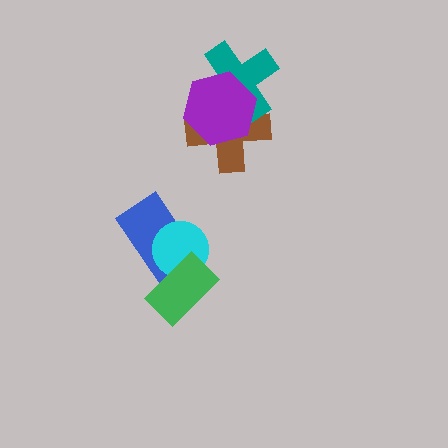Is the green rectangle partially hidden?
No, no other shape covers it.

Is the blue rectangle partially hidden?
Yes, it is partially covered by another shape.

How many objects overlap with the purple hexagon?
2 objects overlap with the purple hexagon.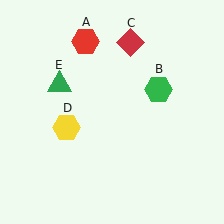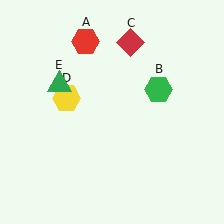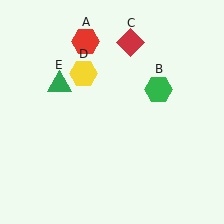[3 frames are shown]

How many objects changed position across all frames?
1 object changed position: yellow hexagon (object D).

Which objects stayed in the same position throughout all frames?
Red hexagon (object A) and green hexagon (object B) and red diamond (object C) and green triangle (object E) remained stationary.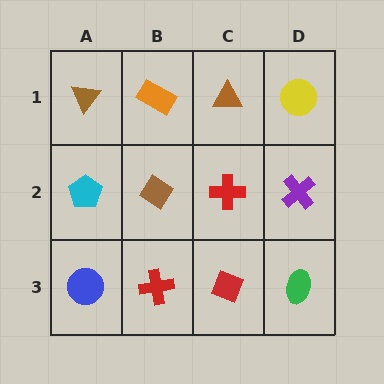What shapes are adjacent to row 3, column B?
A brown diamond (row 2, column B), a blue circle (row 3, column A), a red diamond (row 3, column C).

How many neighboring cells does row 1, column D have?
2.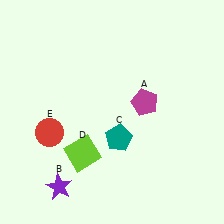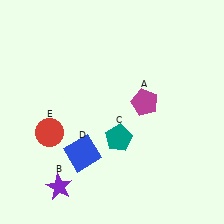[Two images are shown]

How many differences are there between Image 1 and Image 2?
There is 1 difference between the two images.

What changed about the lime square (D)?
In Image 1, D is lime. In Image 2, it changed to blue.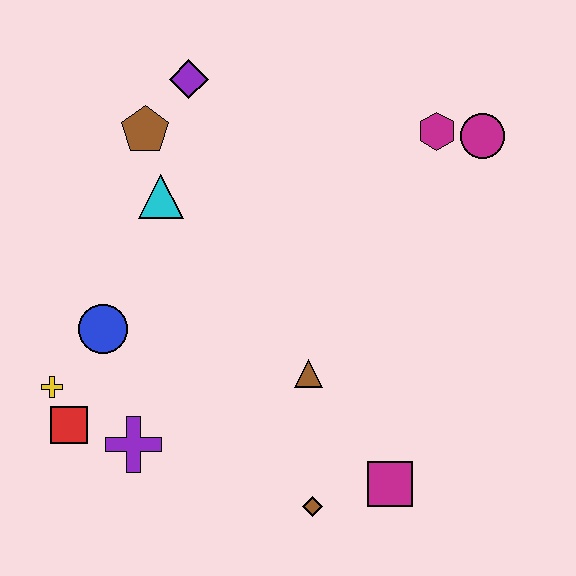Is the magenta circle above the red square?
Yes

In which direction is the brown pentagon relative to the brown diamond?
The brown pentagon is above the brown diamond.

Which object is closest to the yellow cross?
The red square is closest to the yellow cross.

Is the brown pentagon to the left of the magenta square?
Yes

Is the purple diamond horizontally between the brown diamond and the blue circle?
Yes